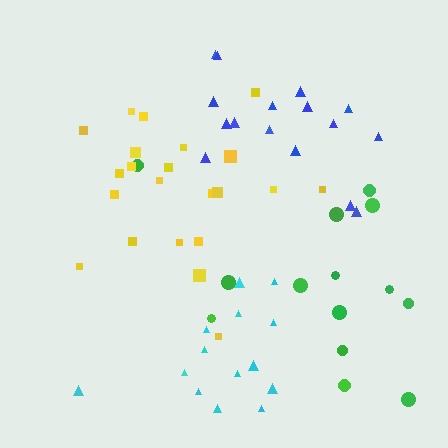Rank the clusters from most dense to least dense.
cyan, yellow, blue, green.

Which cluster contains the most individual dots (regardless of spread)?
Yellow (22).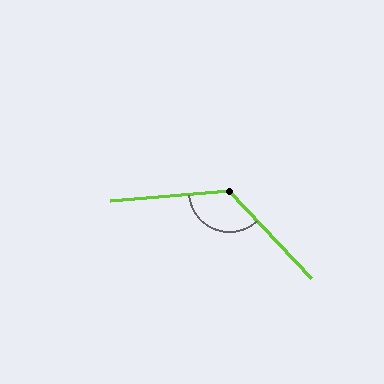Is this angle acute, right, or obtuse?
It is obtuse.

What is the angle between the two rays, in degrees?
Approximately 129 degrees.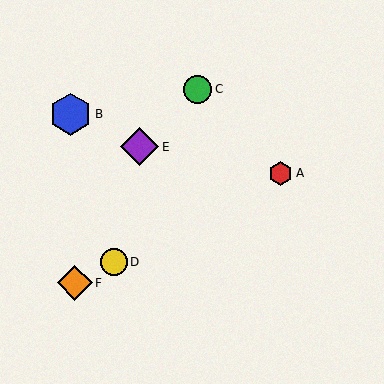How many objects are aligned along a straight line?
3 objects (A, D, F) are aligned along a straight line.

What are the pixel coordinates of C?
Object C is at (197, 89).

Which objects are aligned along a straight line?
Objects A, D, F are aligned along a straight line.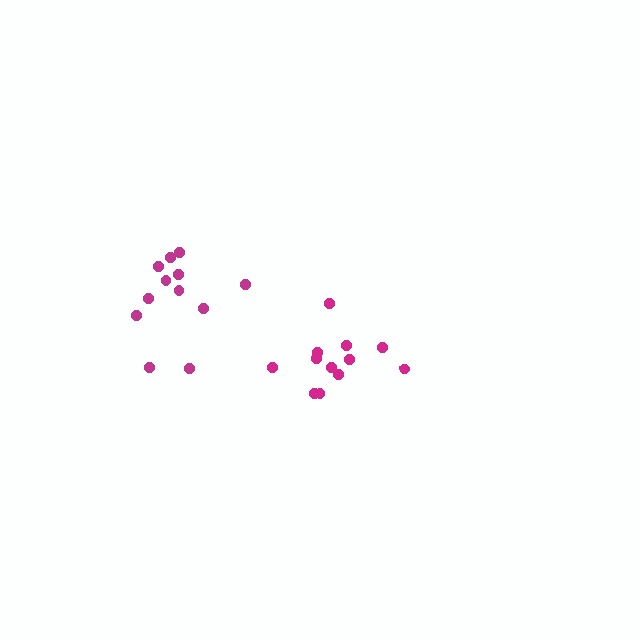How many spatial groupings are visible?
There are 2 spatial groupings.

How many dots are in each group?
Group 1: 12 dots, Group 2: 12 dots (24 total).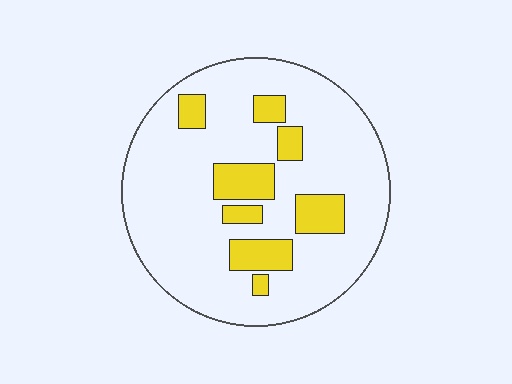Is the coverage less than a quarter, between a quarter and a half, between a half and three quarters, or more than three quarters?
Less than a quarter.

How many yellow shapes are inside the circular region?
8.